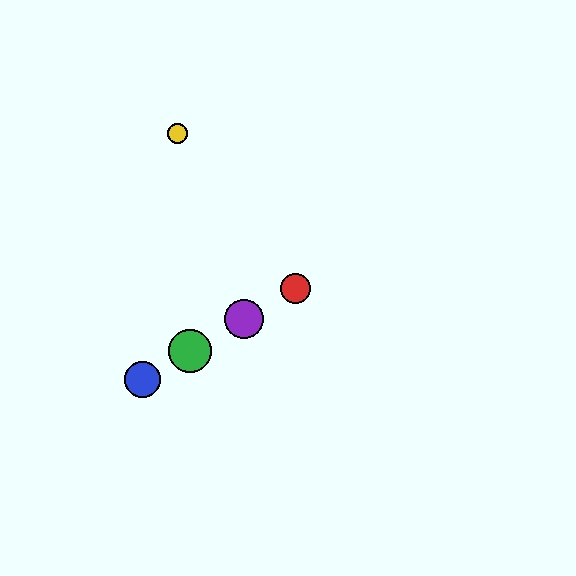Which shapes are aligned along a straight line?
The red circle, the blue circle, the green circle, the purple circle are aligned along a straight line.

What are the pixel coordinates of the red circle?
The red circle is at (295, 288).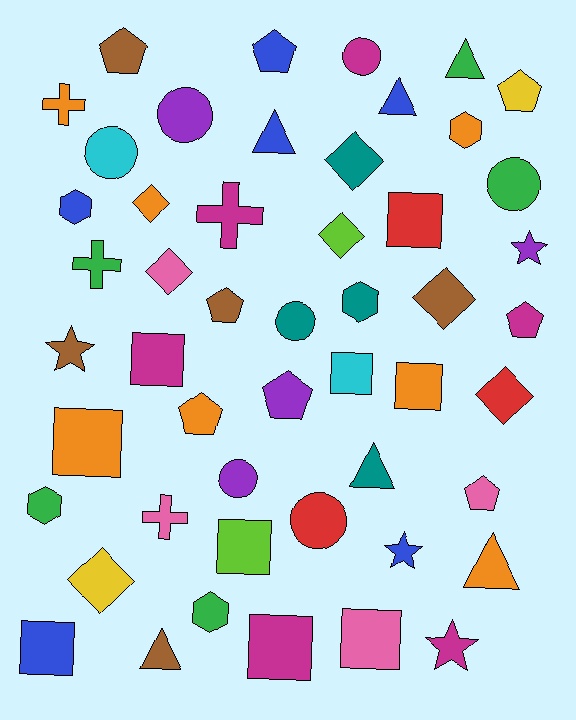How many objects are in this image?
There are 50 objects.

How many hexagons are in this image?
There are 5 hexagons.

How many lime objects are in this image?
There are 2 lime objects.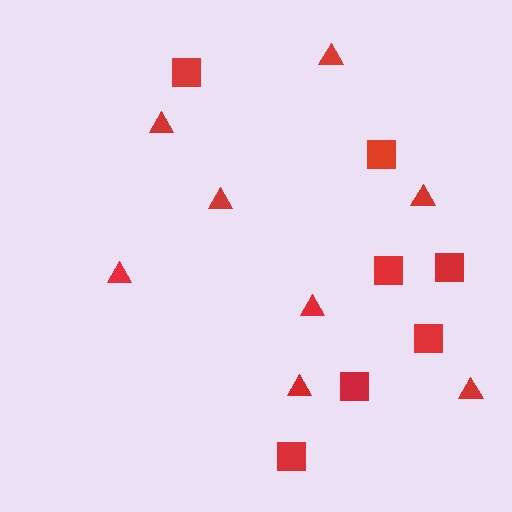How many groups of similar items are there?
There are 2 groups: one group of triangles (8) and one group of squares (7).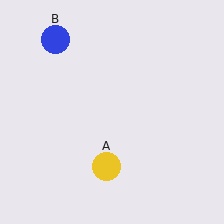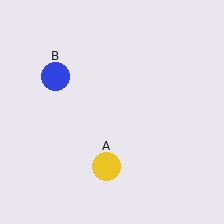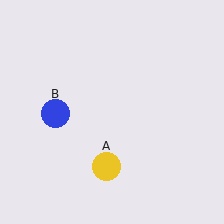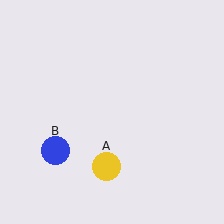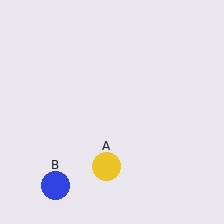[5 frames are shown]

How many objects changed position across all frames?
1 object changed position: blue circle (object B).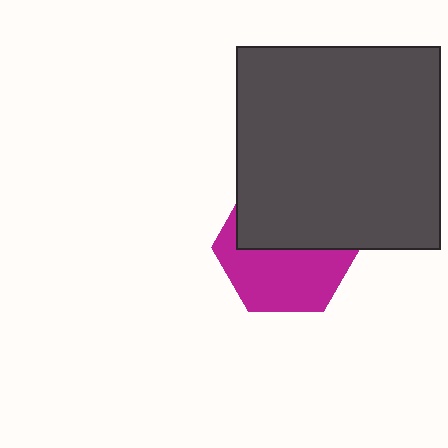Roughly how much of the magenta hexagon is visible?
About half of it is visible (roughly 51%).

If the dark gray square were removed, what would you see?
You would see the complete magenta hexagon.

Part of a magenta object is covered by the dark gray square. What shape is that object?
It is a hexagon.